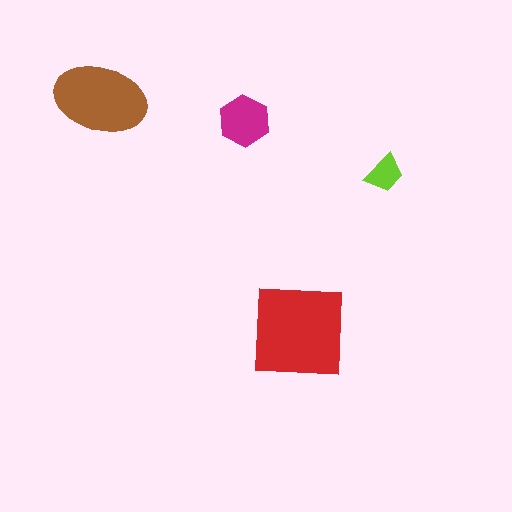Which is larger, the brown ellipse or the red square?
The red square.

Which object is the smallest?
The lime trapezoid.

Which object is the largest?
The red square.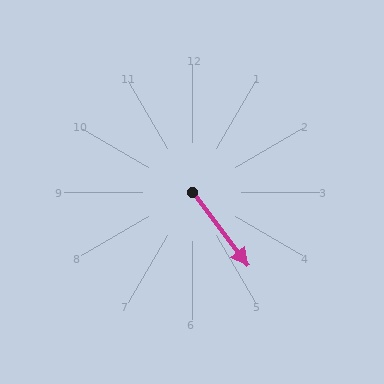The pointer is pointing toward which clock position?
Roughly 5 o'clock.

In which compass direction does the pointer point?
Southeast.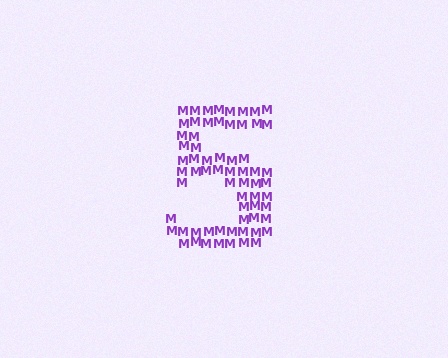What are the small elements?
The small elements are letter M's.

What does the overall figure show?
The overall figure shows the digit 5.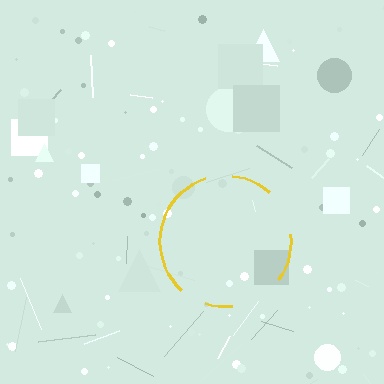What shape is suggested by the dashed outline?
The dashed outline suggests a circle.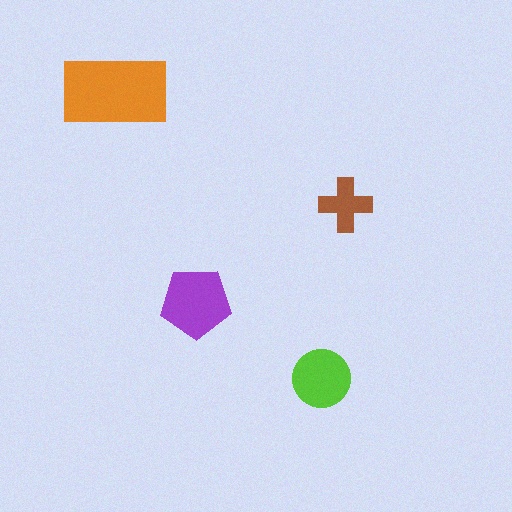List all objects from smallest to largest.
The brown cross, the lime circle, the purple pentagon, the orange rectangle.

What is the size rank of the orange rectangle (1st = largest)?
1st.